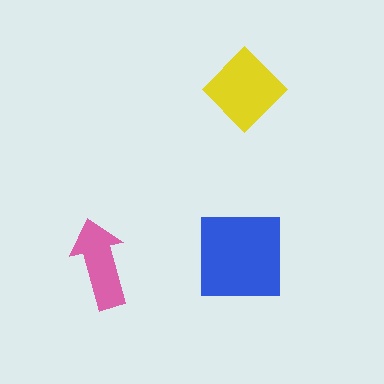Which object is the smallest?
The pink arrow.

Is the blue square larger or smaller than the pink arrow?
Larger.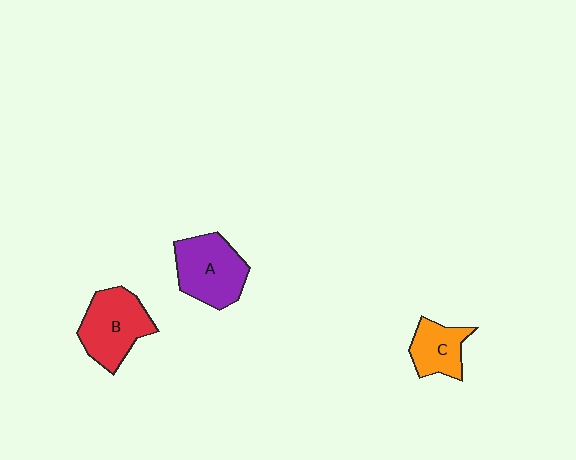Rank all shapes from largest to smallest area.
From largest to smallest: B (red), A (purple), C (orange).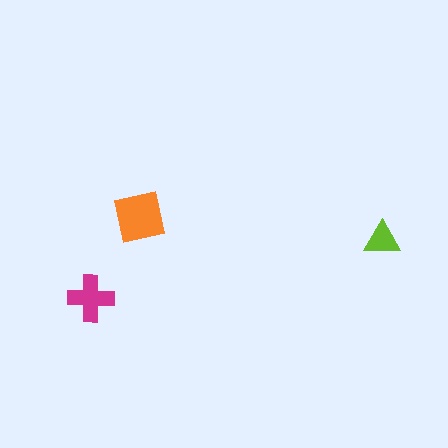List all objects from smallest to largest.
The lime triangle, the magenta cross, the orange square.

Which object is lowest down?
The magenta cross is bottommost.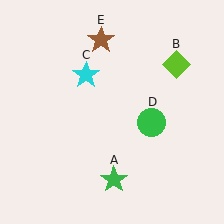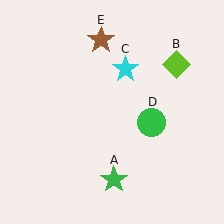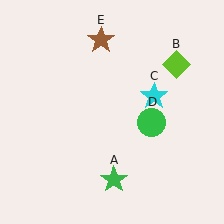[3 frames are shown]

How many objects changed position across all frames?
1 object changed position: cyan star (object C).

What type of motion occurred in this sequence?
The cyan star (object C) rotated clockwise around the center of the scene.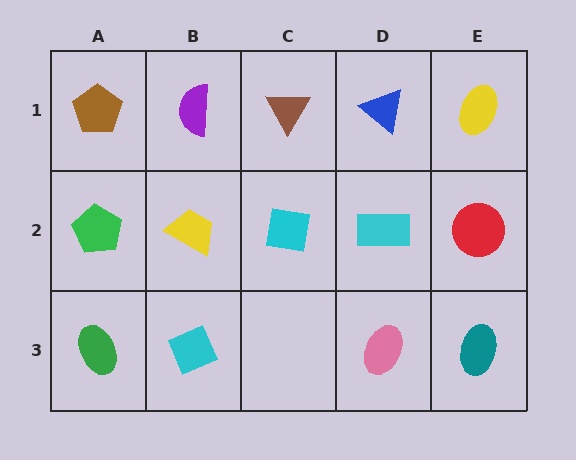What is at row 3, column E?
A teal ellipse.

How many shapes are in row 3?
4 shapes.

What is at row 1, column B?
A purple semicircle.